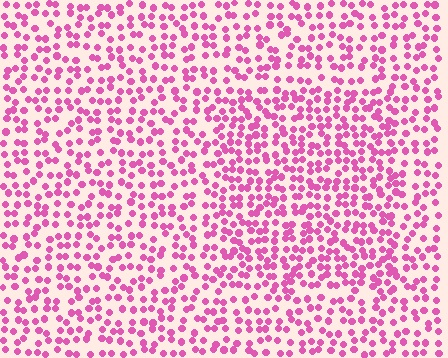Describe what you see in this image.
The image contains small pink elements arranged at two different densities. A rectangle-shaped region is visible where the elements are more densely packed than the surrounding area.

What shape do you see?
I see a rectangle.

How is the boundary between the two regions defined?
The boundary is defined by a change in element density (approximately 1.4x ratio). All elements are the same color, size, and shape.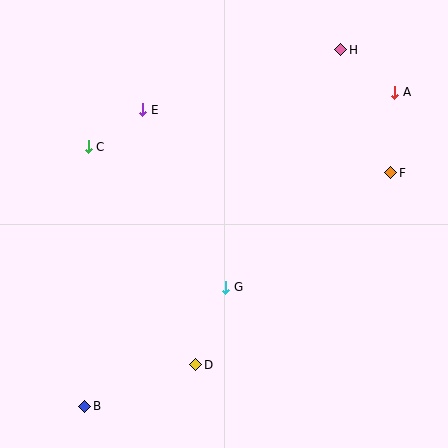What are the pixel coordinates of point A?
Point A is at (395, 92).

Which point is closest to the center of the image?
Point G at (226, 287) is closest to the center.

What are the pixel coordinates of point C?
Point C is at (88, 147).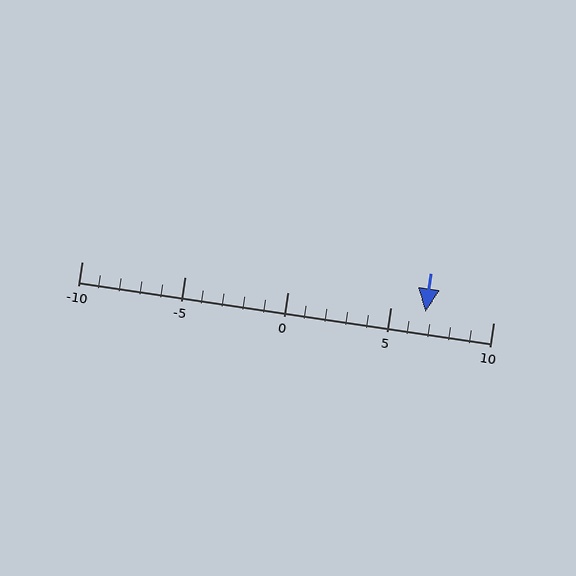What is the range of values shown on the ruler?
The ruler shows values from -10 to 10.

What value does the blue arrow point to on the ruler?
The blue arrow points to approximately 7.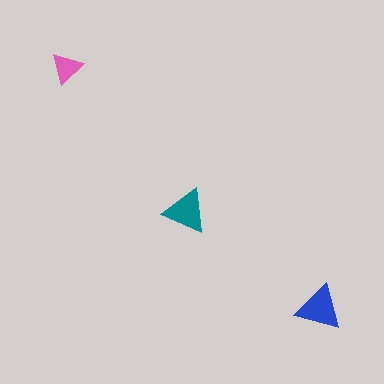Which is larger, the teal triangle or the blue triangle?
The blue one.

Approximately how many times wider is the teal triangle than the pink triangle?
About 1.5 times wider.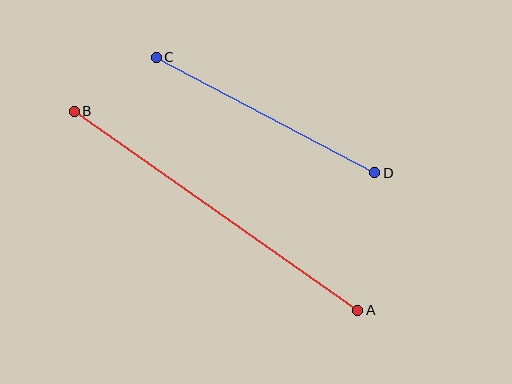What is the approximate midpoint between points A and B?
The midpoint is at approximately (216, 211) pixels.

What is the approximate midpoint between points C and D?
The midpoint is at approximately (265, 115) pixels.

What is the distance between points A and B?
The distance is approximately 346 pixels.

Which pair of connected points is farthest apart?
Points A and B are farthest apart.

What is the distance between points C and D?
The distance is approximately 247 pixels.